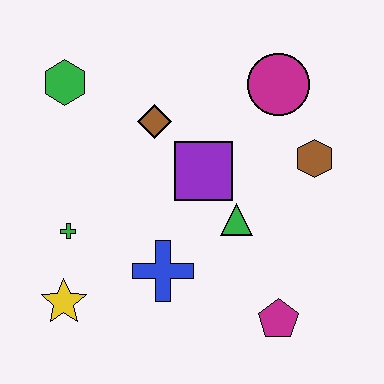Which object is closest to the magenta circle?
The brown hexagon is closest to the magenta circle.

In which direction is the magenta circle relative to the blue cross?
The magenta circle is above the blue cross.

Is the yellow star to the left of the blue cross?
Yes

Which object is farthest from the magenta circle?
The yellow star is farthest from the magenta circle.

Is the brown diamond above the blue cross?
Yes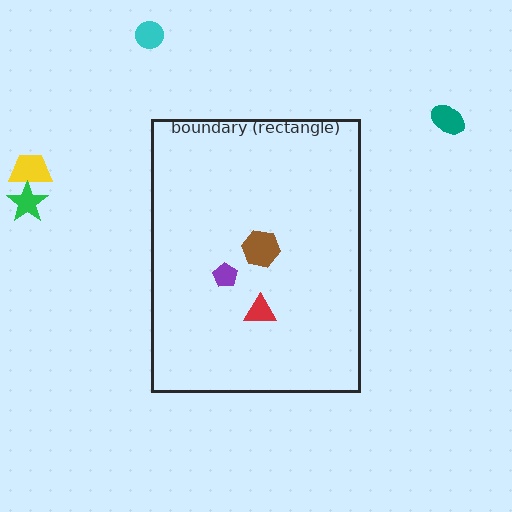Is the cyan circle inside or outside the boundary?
Outside.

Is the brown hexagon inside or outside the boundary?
Inside.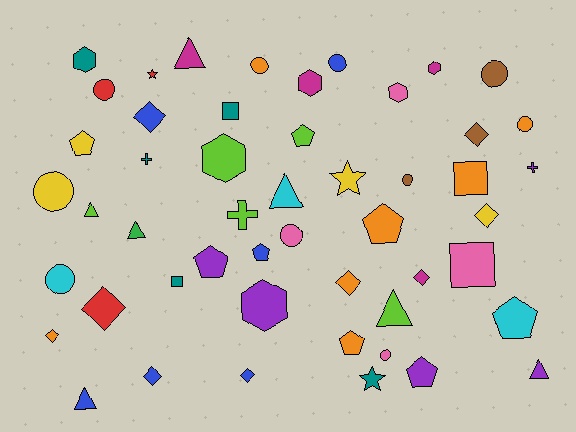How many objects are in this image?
There are 50 objects.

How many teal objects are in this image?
There are 5 teal objects.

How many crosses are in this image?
There are 3 crosses.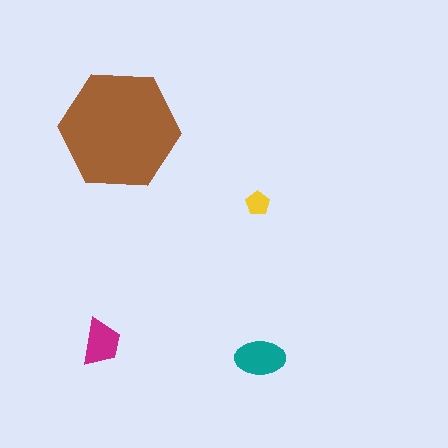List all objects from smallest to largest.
The yellow pentagon, the magenta trapezoid, the teal ellipse, the brown hexagon.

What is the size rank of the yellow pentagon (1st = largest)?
4th.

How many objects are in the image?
There are 4 objects in the image.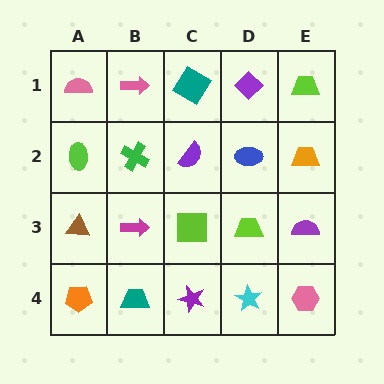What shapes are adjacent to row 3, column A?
A lime ellipse (row 2, column A), an orange pentagon (row 4, column A), a magenta arrow (row 3, column B).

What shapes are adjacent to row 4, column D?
A lime trapezoid (row 3, column D), a purple star (row 4, column C), a pink hexagon (row 4, column E).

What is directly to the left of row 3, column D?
A lime square.